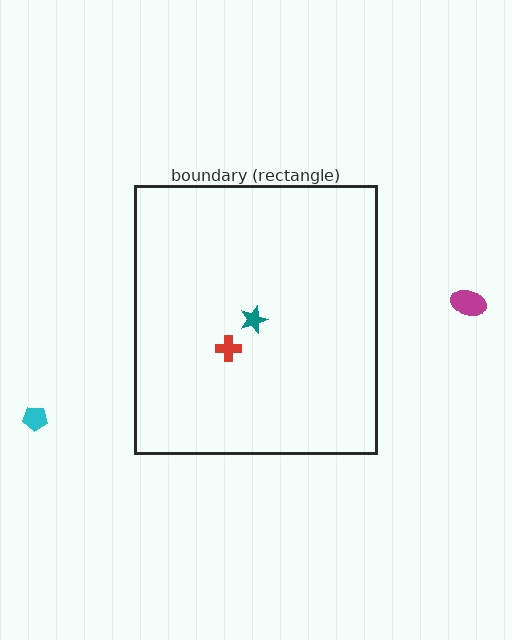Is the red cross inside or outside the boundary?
Inside.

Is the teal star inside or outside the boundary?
Inside.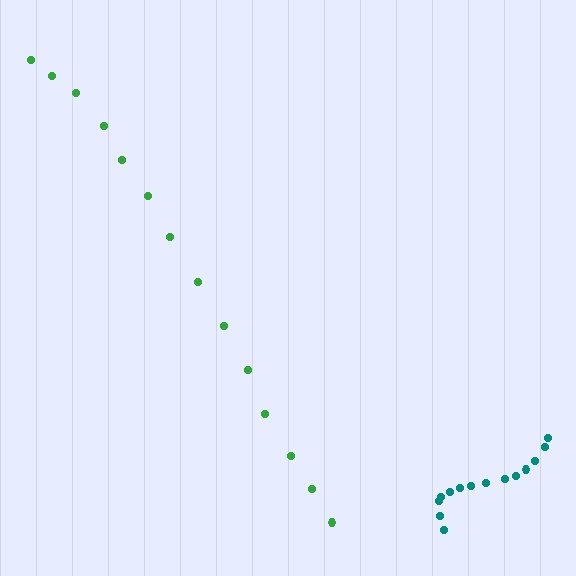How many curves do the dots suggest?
There are 2 distinct paths.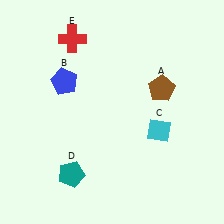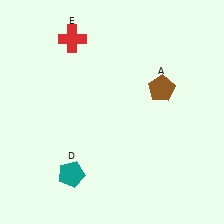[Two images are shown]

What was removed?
The cyan diamond (C), the blue pentagon (B) were removed in Image 2.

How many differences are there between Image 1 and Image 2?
There are 2 differences between the two images.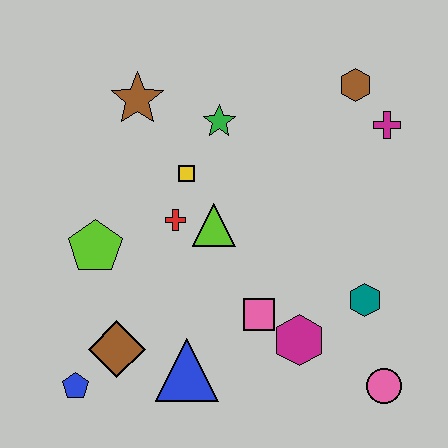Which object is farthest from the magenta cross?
The blue pentagon is farthest from the magenta cross.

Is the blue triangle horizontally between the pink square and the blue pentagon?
Yes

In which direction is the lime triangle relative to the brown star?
The lime triangle is below the brown star.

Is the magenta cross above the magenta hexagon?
Yes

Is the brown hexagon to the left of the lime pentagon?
No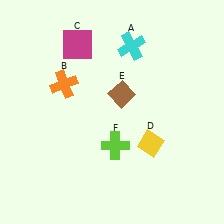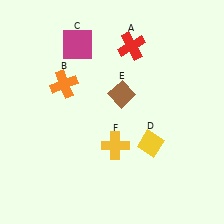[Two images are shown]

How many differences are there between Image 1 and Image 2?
There are 2 differences between the two images.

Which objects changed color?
A changed from cyan to red. F changed from lime to yellow.